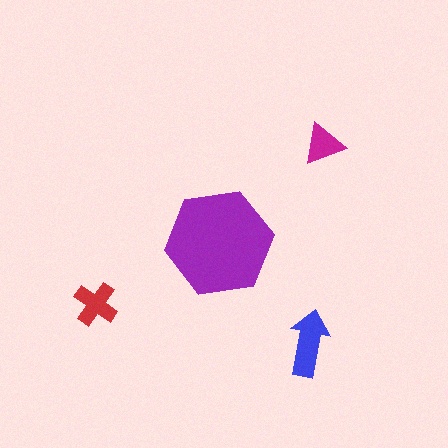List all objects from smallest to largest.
The magenta triangle, the red cross, the blue arrow, the purple hexagon.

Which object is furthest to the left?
The red cross is leftmost.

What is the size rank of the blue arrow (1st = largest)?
2nd.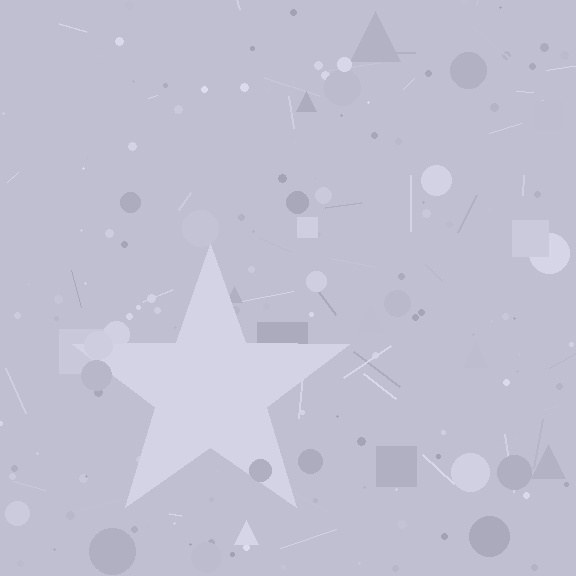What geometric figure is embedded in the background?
A star is embedded in the background.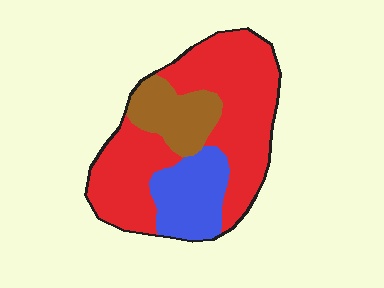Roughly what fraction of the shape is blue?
Blue covers about 20% of the shape.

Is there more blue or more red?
Red.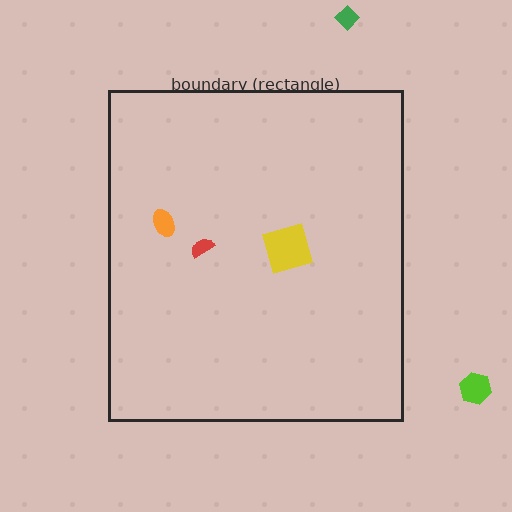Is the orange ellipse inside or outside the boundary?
Inside.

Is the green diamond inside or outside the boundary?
Outside.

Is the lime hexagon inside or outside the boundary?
Outside.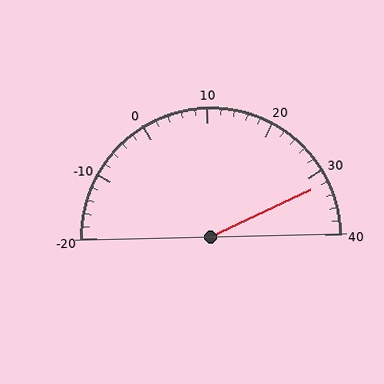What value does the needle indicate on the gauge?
The needle indicates approximately 32.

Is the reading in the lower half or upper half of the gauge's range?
The reading is in the upper half of the range (-20 to 40).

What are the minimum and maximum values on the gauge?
The gauge ranges from -20 to 40.